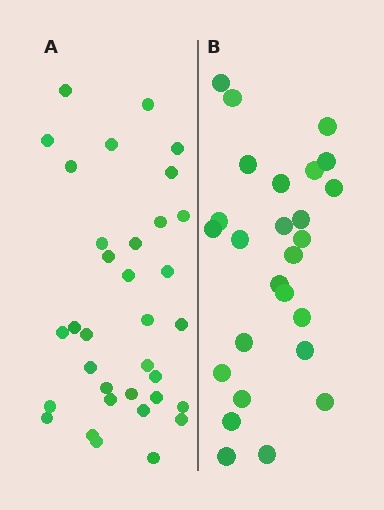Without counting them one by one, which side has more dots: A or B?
Region A (the left region) has more dots.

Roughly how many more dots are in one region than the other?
Region A has roughly 8 or so more dots than region B.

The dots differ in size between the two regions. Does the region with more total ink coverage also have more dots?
No. Region B has more total ink coverage because its dots are larger, but region A actually contains more individual dots. Total area can be misleading — the number of items is what matters here.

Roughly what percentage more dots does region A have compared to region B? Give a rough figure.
About 30% more.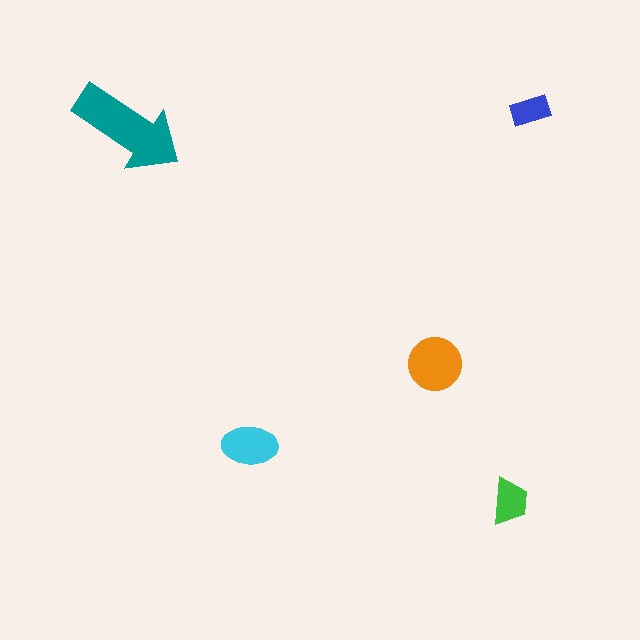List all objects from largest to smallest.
The teal arrow, the orange circle, the cyan ellipse, the green trapezoid, the blue rectangle.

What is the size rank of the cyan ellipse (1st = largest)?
3rd.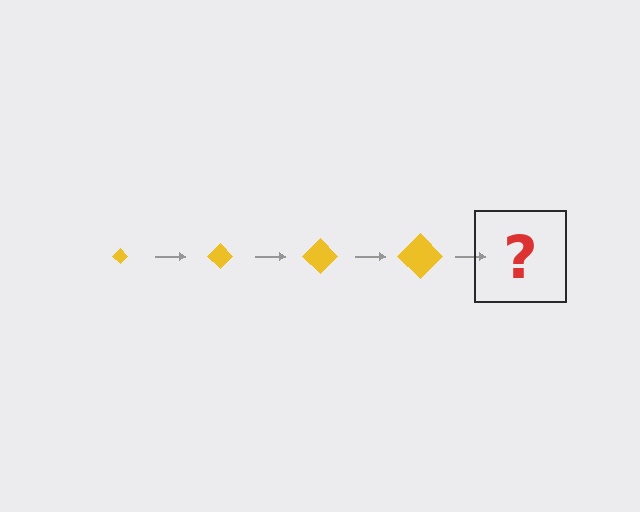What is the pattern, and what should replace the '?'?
The pattern is that the diamond gets progressively larger each step. The '?' should be a yellow diamond, larger than the previous one.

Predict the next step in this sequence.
The next step is a yellow diamond, larger than the previous one.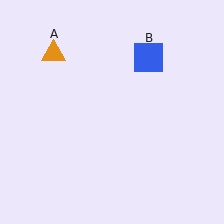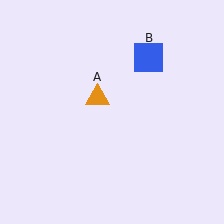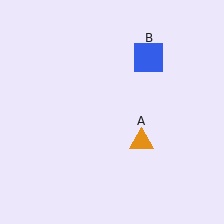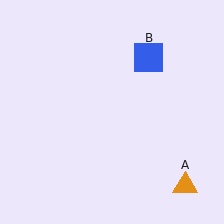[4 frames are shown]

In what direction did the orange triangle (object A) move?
The orange triangle (object A) moved down and to the right.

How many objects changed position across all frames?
1 object changed position: orange triangle (object A).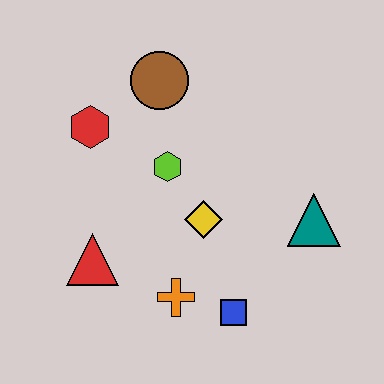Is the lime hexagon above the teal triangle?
Yes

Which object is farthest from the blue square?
The brown circle is farthest from the blue square.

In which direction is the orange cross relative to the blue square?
The orange cross is to the left of the blue square.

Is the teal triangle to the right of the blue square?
Yes